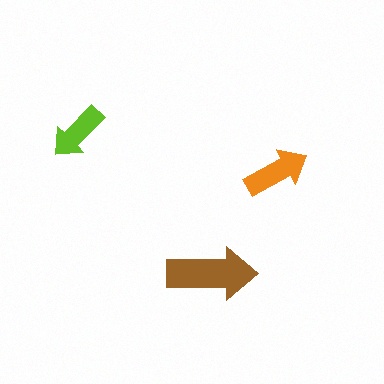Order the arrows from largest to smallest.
the brown one, the orange one, the lime one.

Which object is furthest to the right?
The orange arrow is rightmost.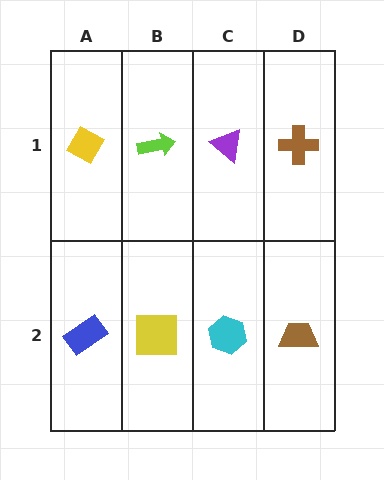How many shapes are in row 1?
4 shapes.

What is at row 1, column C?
A purple triangle.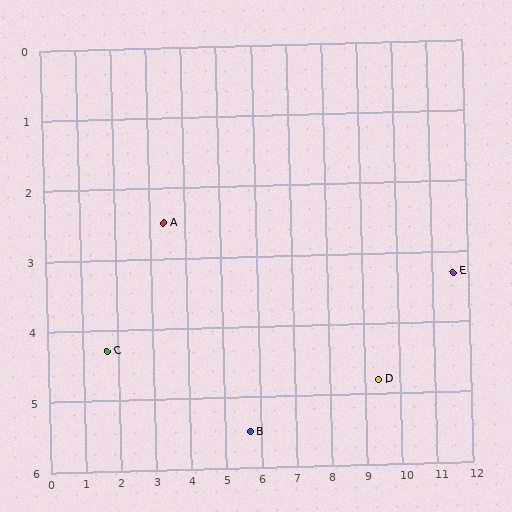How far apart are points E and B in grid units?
Points E and B are about 6.3 grid units apart.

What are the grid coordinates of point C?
Point C is at approximately (1.7, 4.3).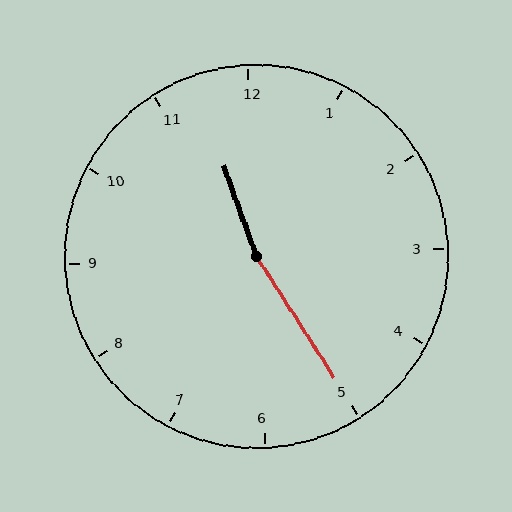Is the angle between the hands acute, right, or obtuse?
It is obtuse.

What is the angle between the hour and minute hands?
Approximately 168 degrees.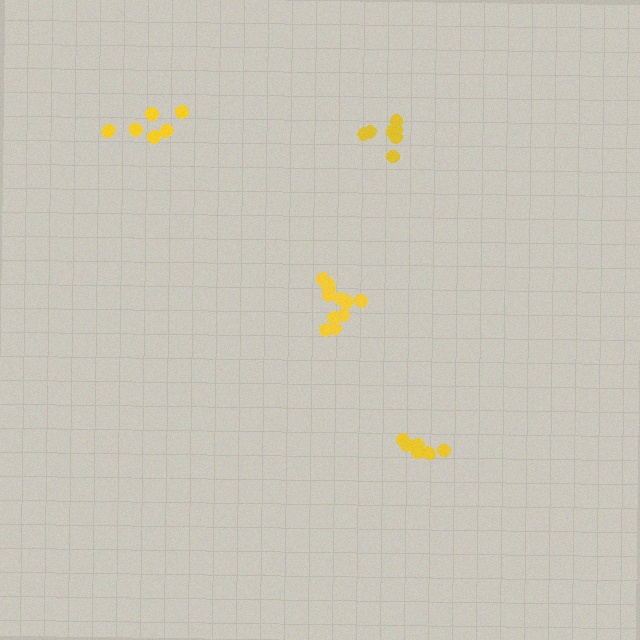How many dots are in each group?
Group 1: 6 dots, Group 2: 7 dots, Group 3: 11 dots, Group 4: 6 dots (30 total).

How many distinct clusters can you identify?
There are 4 distinct clusters.